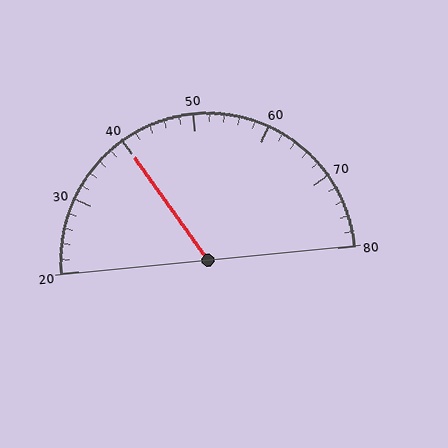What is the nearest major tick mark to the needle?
The nearest major tick mark is 40.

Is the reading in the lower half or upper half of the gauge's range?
The reading is in the lower half of the range (20 to 80).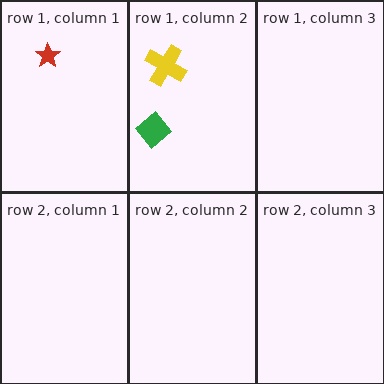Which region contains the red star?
The row 1, column 1 region.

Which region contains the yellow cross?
The row 1, column 2 region.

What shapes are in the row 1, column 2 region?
The green diamond, the yellow cross.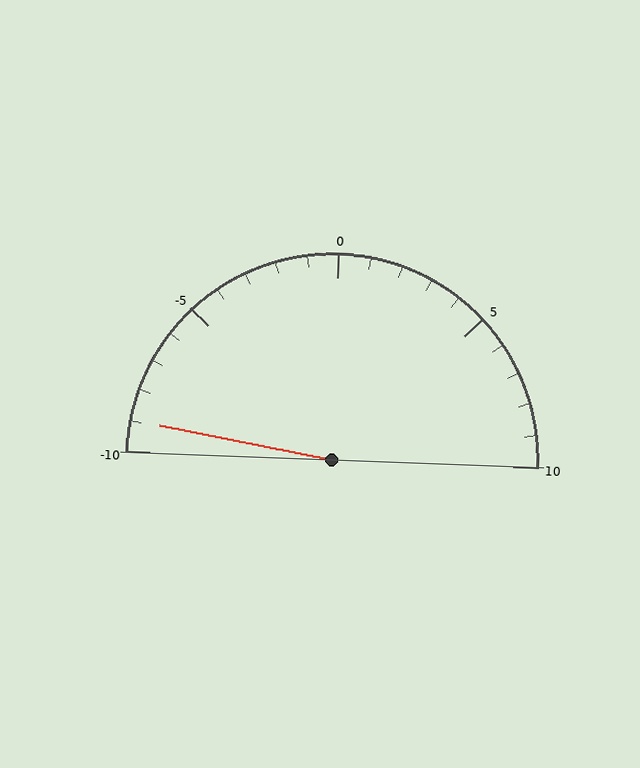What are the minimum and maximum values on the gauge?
The gauge ranges from -10 to 10.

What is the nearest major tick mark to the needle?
The nearest major tick mark is -10.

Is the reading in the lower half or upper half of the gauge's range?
The reading is in the lower half of the range (-10 to 10).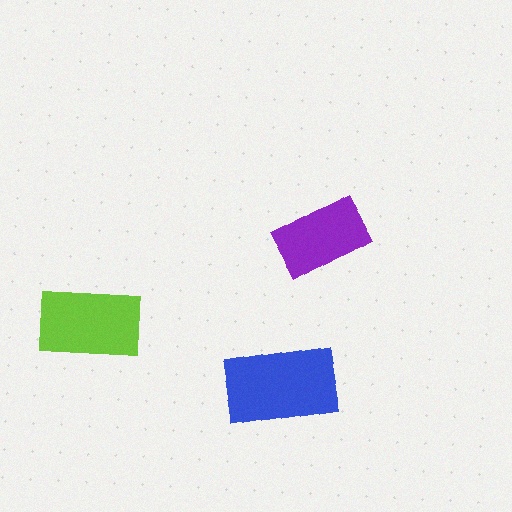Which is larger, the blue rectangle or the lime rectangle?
The blue one.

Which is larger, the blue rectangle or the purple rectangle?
The blue one.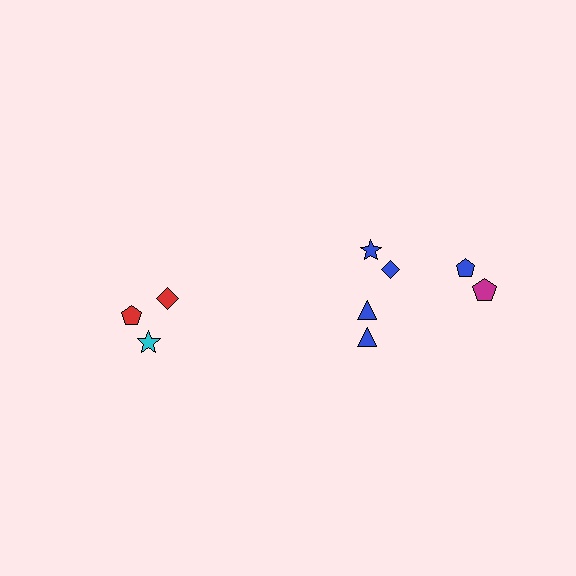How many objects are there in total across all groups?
There are 9 objects.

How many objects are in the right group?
There are 6 objects.